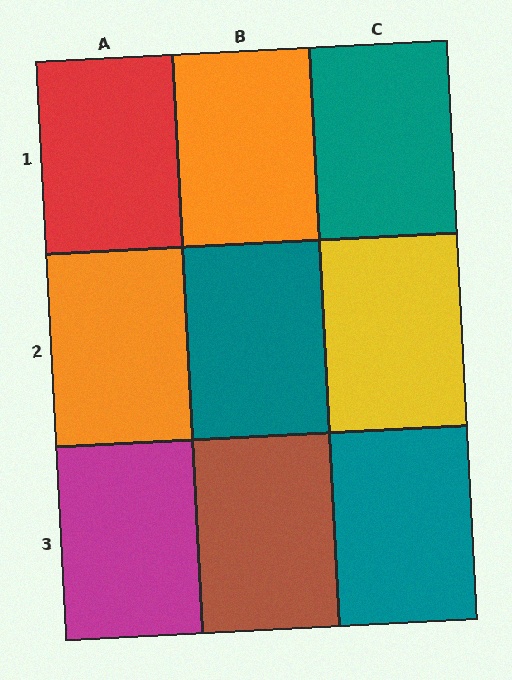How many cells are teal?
3 cells are teal.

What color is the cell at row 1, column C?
Teal.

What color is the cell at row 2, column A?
Orange.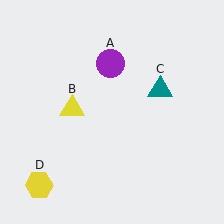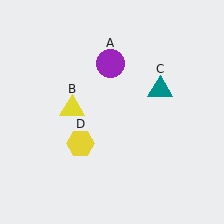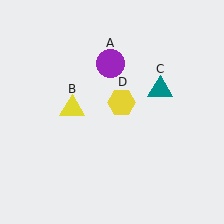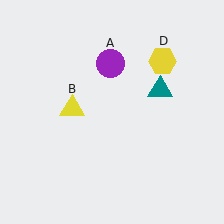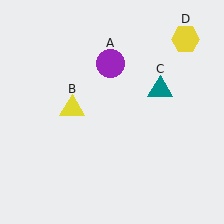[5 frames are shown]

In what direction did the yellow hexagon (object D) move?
The yellow hexagon (object D) moved up and to the right.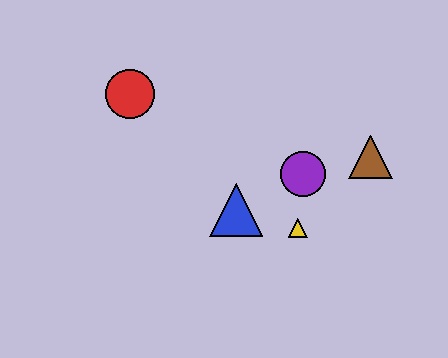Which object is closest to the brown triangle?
The purple circle is closest to the brown triangle.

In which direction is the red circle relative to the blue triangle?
The red circle is above the blue triangle.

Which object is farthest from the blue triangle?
The red circle is farthest from the blue triangle.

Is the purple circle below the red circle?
Yes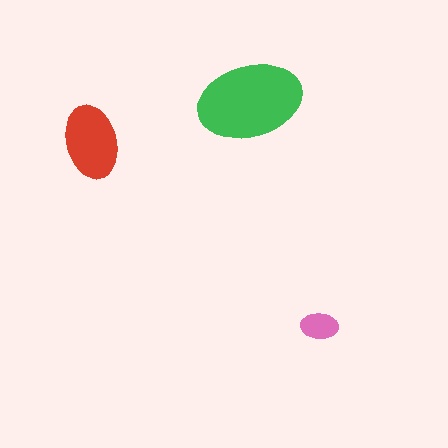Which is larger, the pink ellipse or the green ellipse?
The green one.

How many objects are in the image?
There are 3 objects in the image.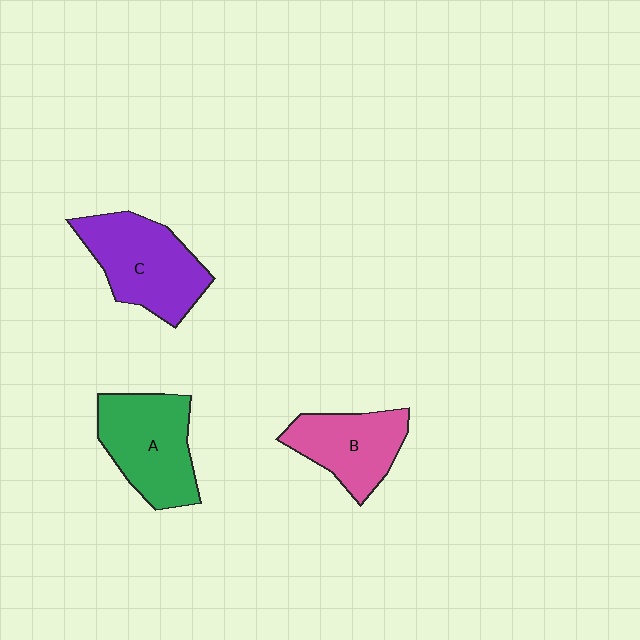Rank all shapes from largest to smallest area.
From largest to smallest: C (purple), A (green), B (pink).